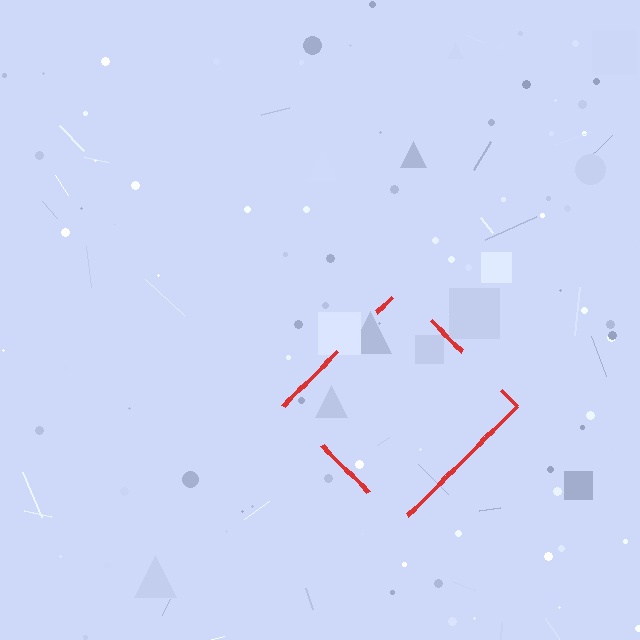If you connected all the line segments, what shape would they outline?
They would outline a diamond.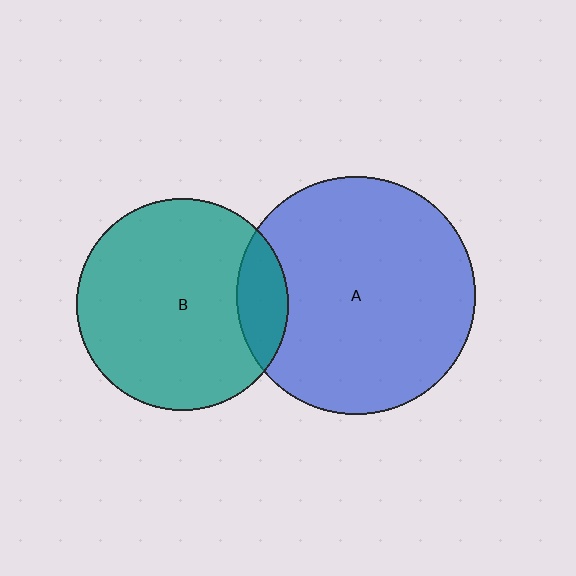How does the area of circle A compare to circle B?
Approximately 1.3 times.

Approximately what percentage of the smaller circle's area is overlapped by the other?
Approximately 15%.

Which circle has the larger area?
Circle A (blue).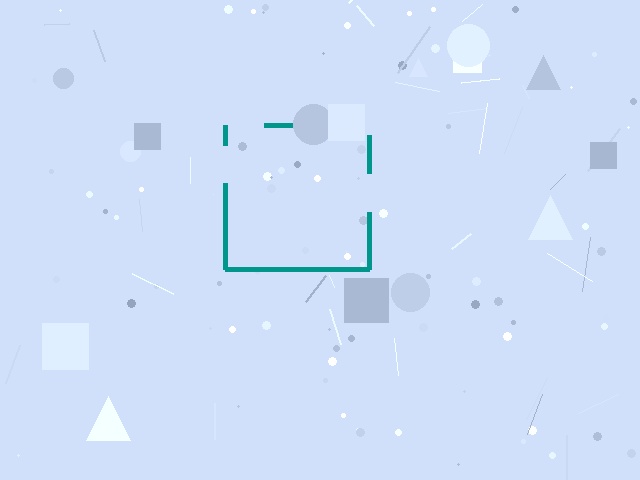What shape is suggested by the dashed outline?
The dashed outline suggests a square.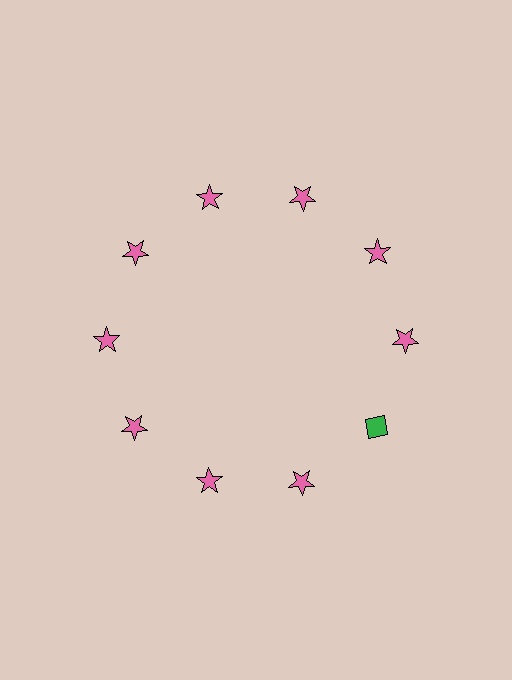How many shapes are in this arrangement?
There are 10 shapes arranged in a ring pattern.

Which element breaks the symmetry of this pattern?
The green diamond at roughly the 4 o'clock position breaks the symmetry. All other shapes are pink stars.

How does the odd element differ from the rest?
It differs in both color (green instead of pink) and shape (diamond instead of star).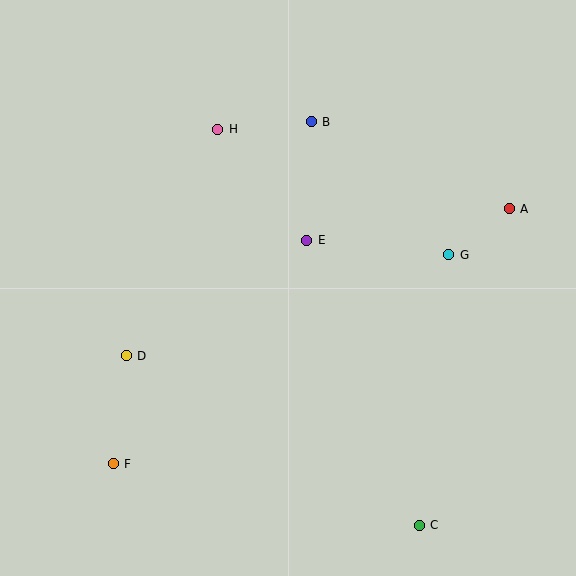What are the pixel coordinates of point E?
Point E is at (307, 240).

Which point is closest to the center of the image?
Point E at (307, 240) is closest to the center.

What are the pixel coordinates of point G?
Point G is at (449, 255).